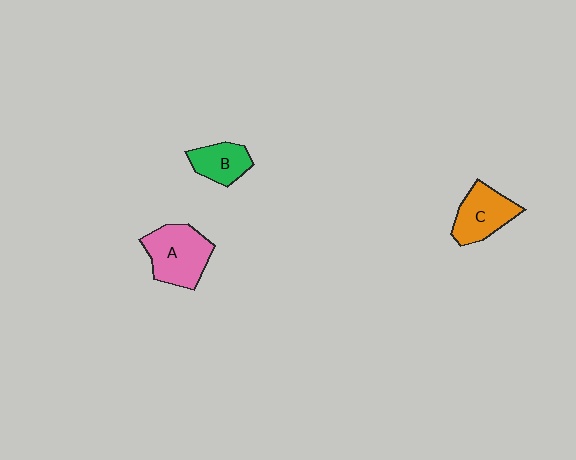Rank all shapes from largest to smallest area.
From largest to smallest: A (pink), C (orange), B (green).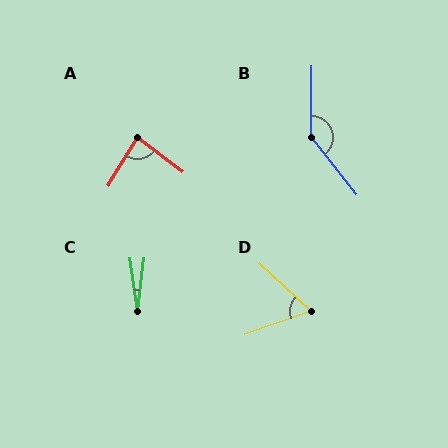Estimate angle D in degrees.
Approximately 62 degrees.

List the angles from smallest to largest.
C (15°), D (62°), A (85°), B (141°).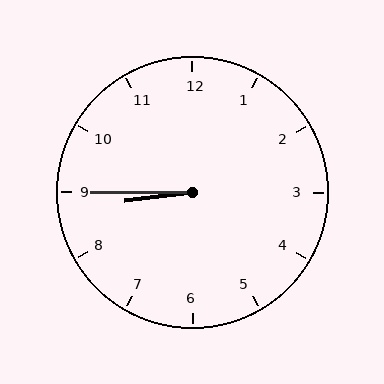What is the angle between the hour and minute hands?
Approximately 8 degrees.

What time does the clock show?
8:45.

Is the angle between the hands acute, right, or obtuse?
It is acute.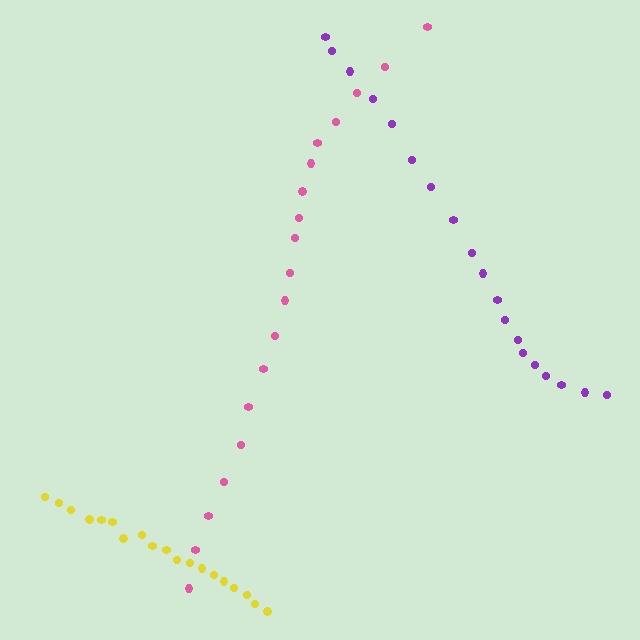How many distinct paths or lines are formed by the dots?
There are 3 distinct paths.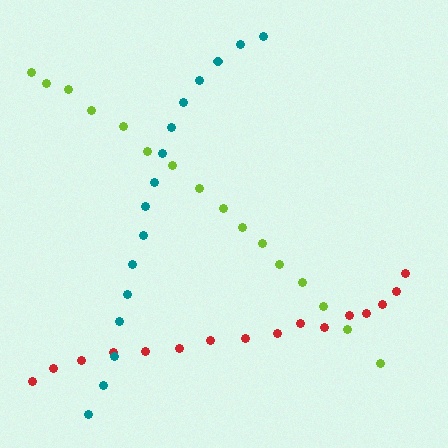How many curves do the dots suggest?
There are 3 distinct paths.